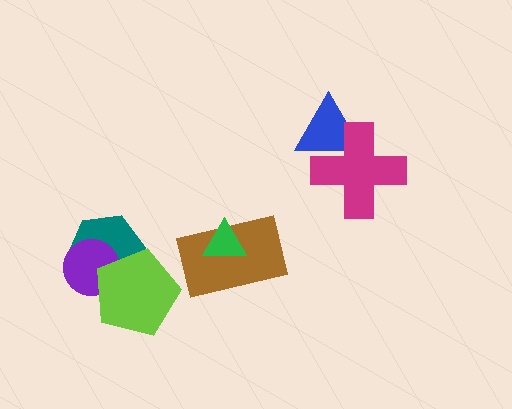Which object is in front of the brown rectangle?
The green triangle is in front of the brown rectangle.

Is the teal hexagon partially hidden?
Yes, it is partially covered by another shape.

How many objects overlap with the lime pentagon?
2 objects overlap with the lime pentagon.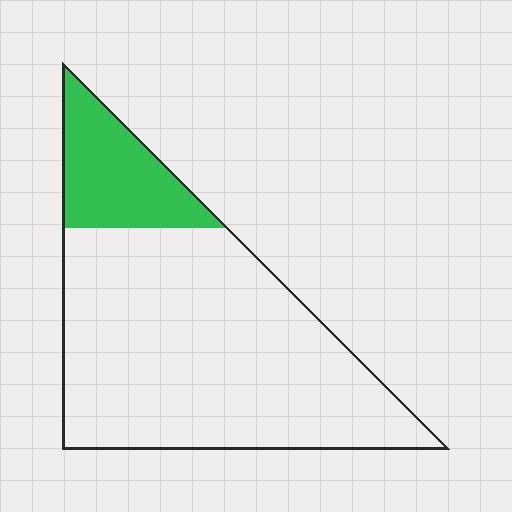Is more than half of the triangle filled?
No.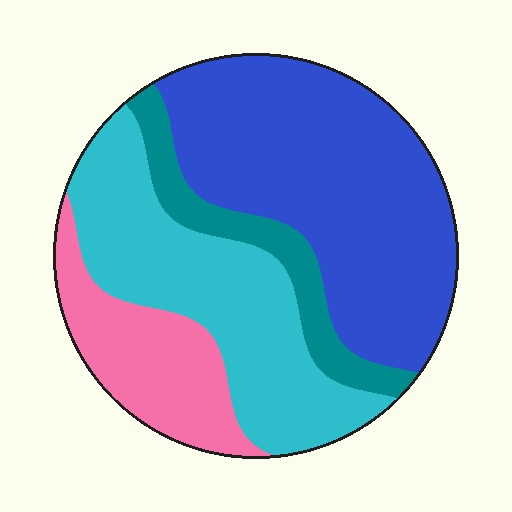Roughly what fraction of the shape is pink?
Pink covers 16% of the shape.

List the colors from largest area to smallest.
From largest to smallest: blue, cyan, pink, teal.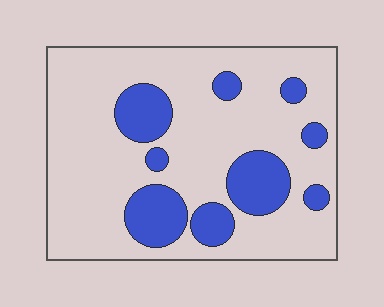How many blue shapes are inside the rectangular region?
9.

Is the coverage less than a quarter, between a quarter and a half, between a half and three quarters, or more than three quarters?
Less than a quarter.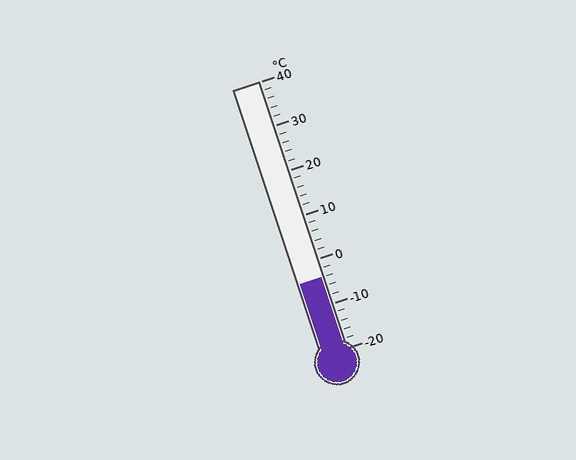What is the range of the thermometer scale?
The thermometer scale ranges from -20°C to 40°C.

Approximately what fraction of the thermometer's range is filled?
The thermometer is filled to approximately 25% of its range.